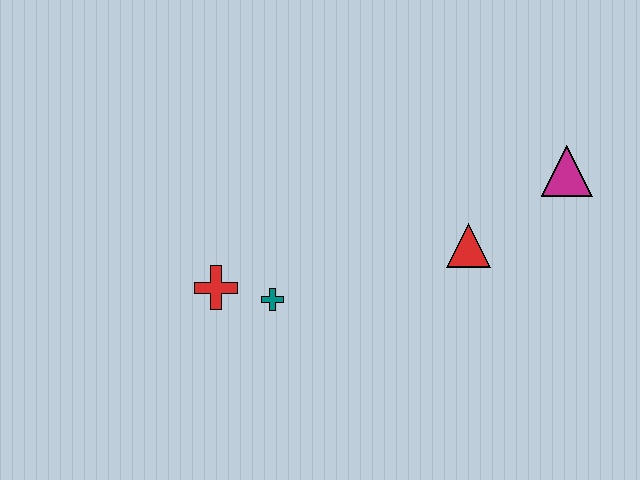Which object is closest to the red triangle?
The magenta triangle is closest to the red triangle.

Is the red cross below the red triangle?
Yes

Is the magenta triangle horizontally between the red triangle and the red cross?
No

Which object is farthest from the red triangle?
The red cross is farthest from the red triangle.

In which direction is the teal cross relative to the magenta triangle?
The teal cross is to the left of the magenta triangle.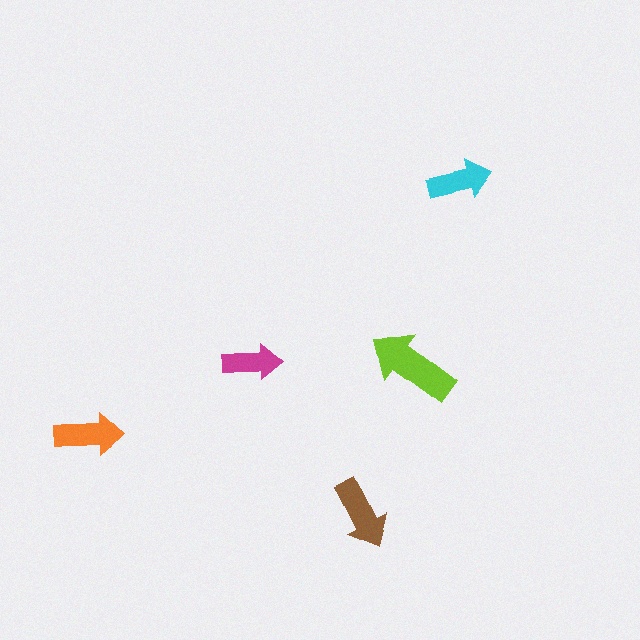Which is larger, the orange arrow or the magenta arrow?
The orange one.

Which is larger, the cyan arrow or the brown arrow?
The brown one.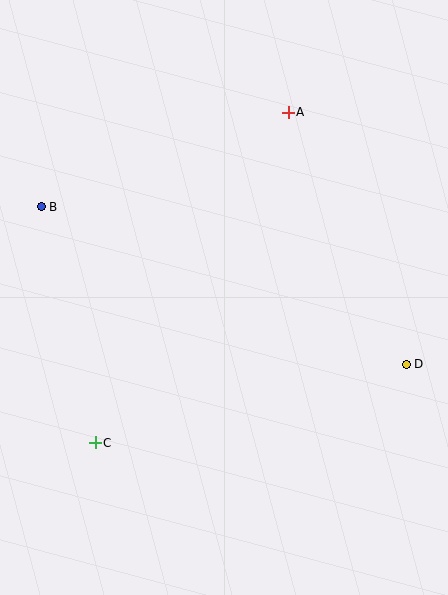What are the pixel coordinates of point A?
Point A is at (288, 112).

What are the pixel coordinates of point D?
Point D is at (406, 364).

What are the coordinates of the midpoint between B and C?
The midpoint between B and C is at (68, 325).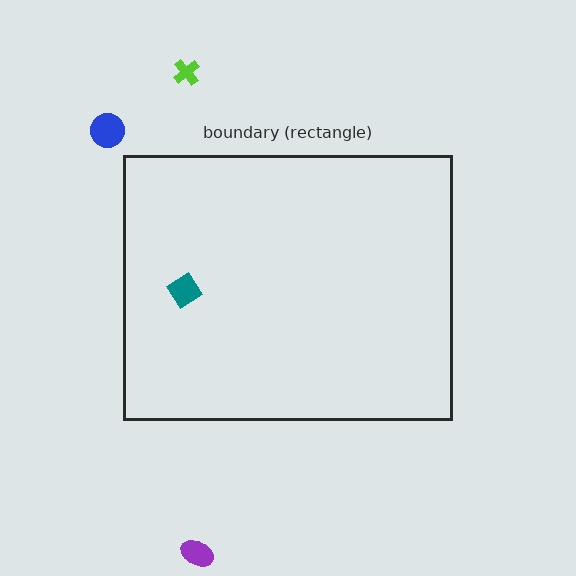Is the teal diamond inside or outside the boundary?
Inside.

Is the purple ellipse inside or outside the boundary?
Outside.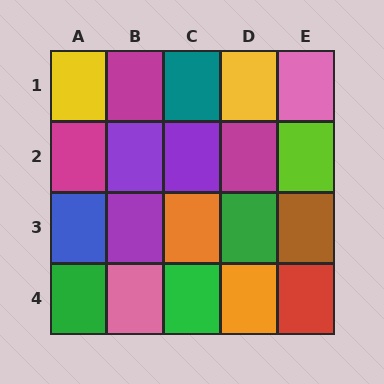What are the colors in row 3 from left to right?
Blue, purple, orange, green, brown.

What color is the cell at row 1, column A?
Yellow.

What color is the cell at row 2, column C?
Purple.